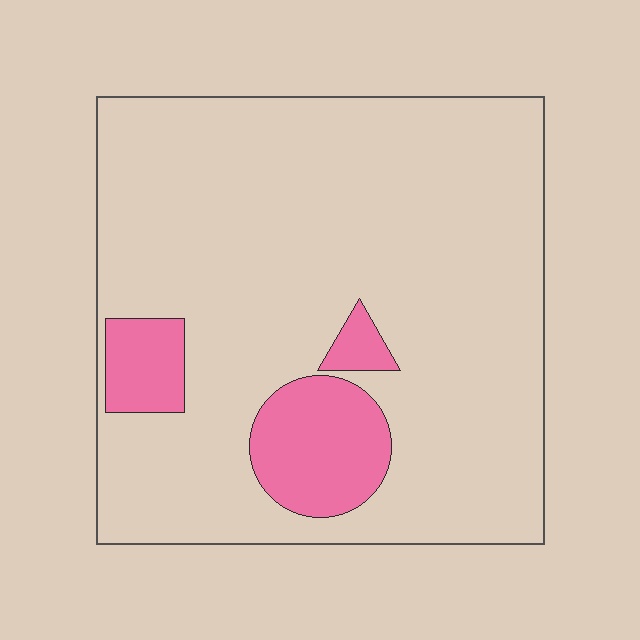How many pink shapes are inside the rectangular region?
3.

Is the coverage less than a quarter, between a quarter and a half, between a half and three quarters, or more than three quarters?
Less than a quarter.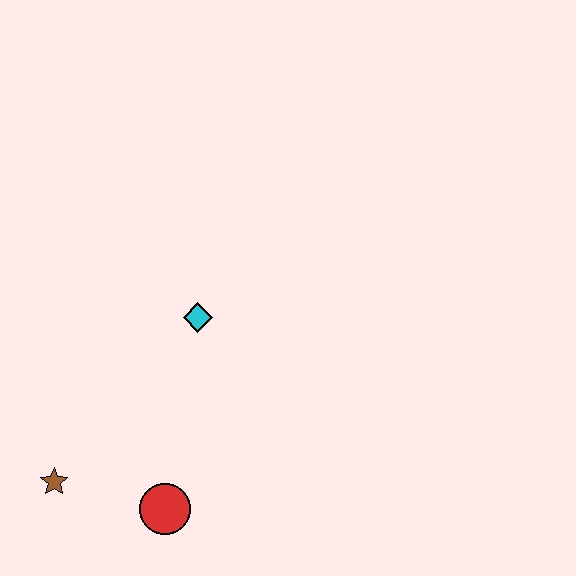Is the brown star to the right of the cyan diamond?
No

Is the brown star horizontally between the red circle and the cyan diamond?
No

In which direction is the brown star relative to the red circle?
The brown star is to the left of the red circle.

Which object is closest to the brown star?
The red circle is closest to the brown star.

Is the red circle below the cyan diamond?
Yes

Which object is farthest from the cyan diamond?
The brown star is farthest from the cyan diamond.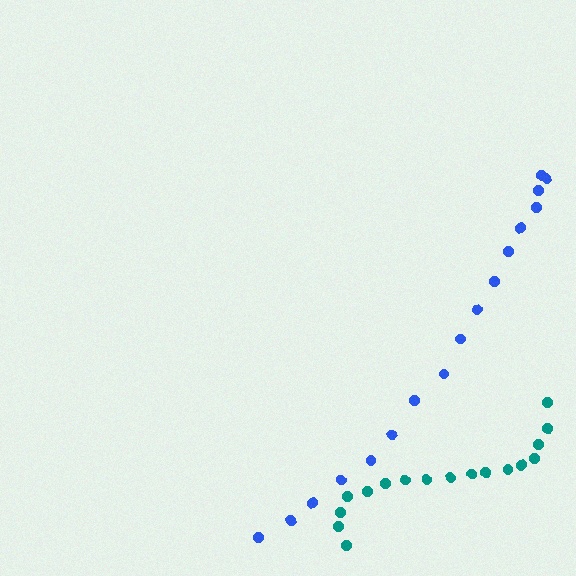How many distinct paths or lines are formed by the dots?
There are 2 distinct paths.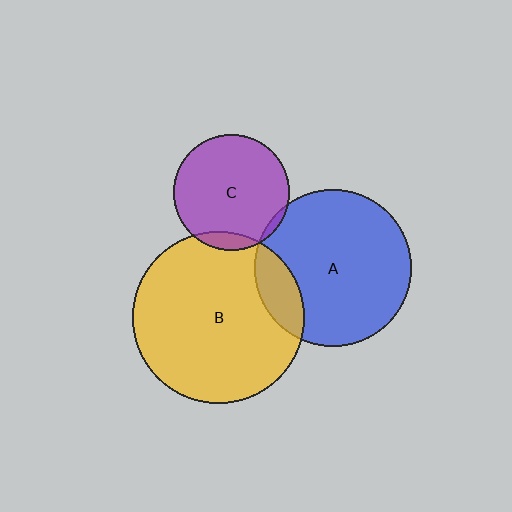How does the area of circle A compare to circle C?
Approximately 1.8 times.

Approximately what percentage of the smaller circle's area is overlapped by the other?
Approximately 10%.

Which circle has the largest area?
Circle B (yellow).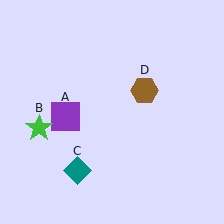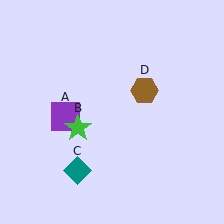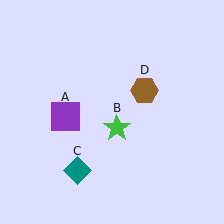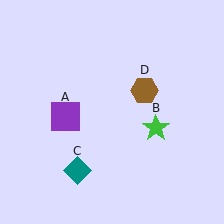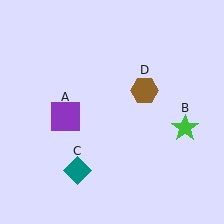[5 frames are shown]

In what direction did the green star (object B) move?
The green star (object B) moved right.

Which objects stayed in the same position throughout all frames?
Purple square (object A) and teal diamond (object C) and brown hexagon (object D) remained stationary.